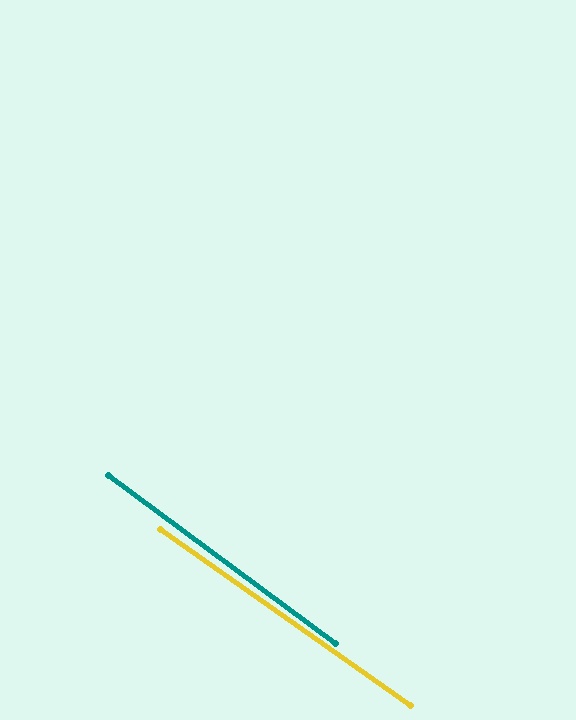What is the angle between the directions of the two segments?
Approximately 1 degree.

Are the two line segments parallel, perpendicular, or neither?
Parallel — their directions differ by only 1.1°.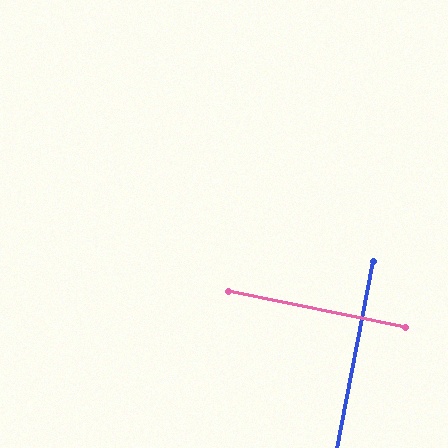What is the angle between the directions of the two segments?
Approximately 89 degrees.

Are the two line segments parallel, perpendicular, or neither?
Perpendicular — they meet at approximately 89°.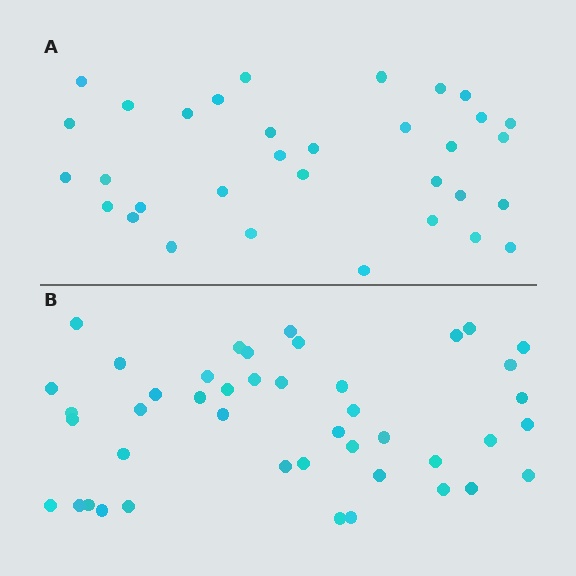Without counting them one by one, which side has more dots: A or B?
Region B (the bottom region) has more dots.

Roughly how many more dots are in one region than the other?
Region B has roughly 12 or so more dots than region A.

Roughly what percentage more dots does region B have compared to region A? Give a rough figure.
About 35% more.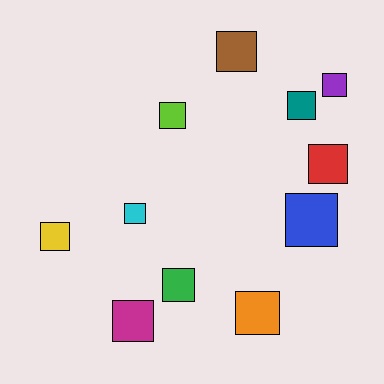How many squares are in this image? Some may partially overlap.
There are 11 squares.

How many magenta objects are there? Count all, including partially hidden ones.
There is 1 magenta object.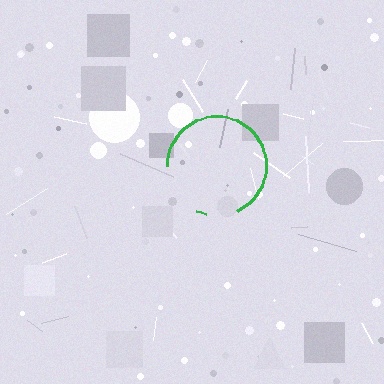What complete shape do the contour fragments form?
The contour fragments form a circle.